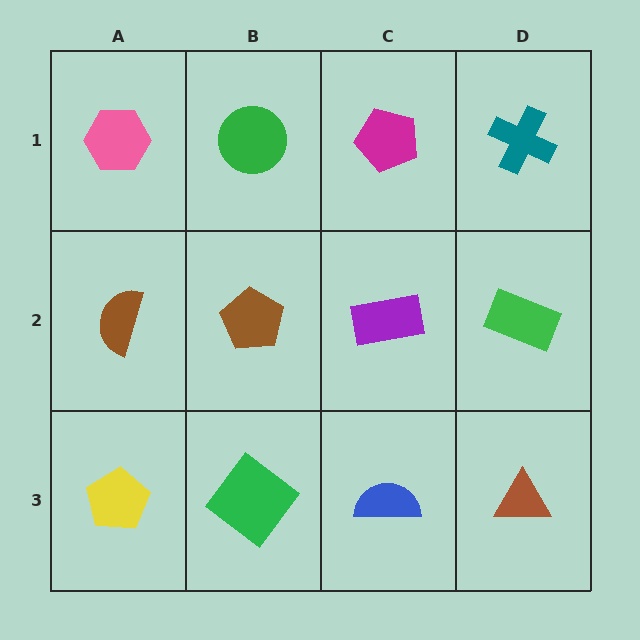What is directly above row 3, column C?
A purple rectangle.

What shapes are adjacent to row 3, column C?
A purple rectangle (row 2, column C), a green diamond (row 3, column B), a brown triangle (row 3, column D).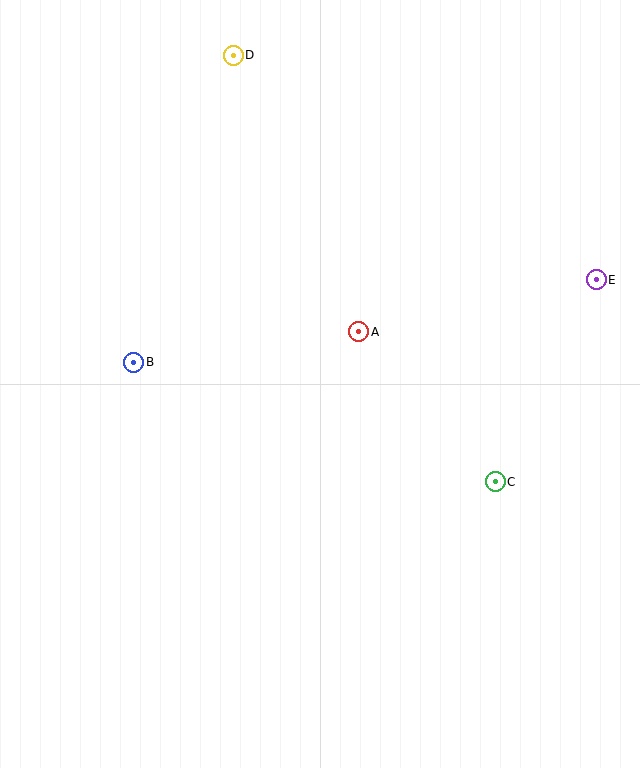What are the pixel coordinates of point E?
Point E is at (596, 280).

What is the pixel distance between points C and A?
The distance between C and A is 203 pixels.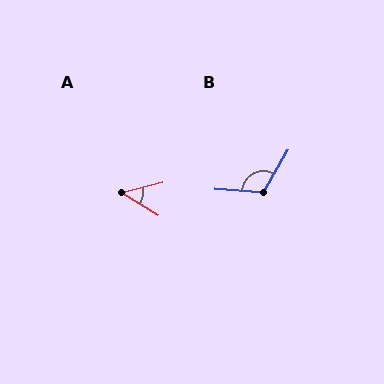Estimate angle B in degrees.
Approximately 116 degrees.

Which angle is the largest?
B, at approximately 116 degrees.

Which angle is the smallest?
A, at approximately 45 degrees.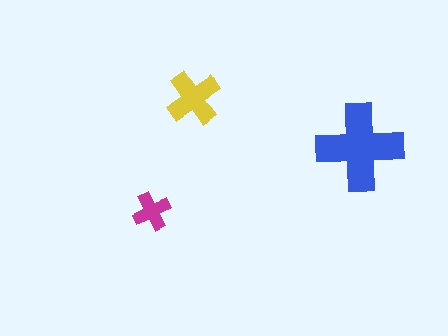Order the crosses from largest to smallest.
the blue one, the yellow one, the magenta one.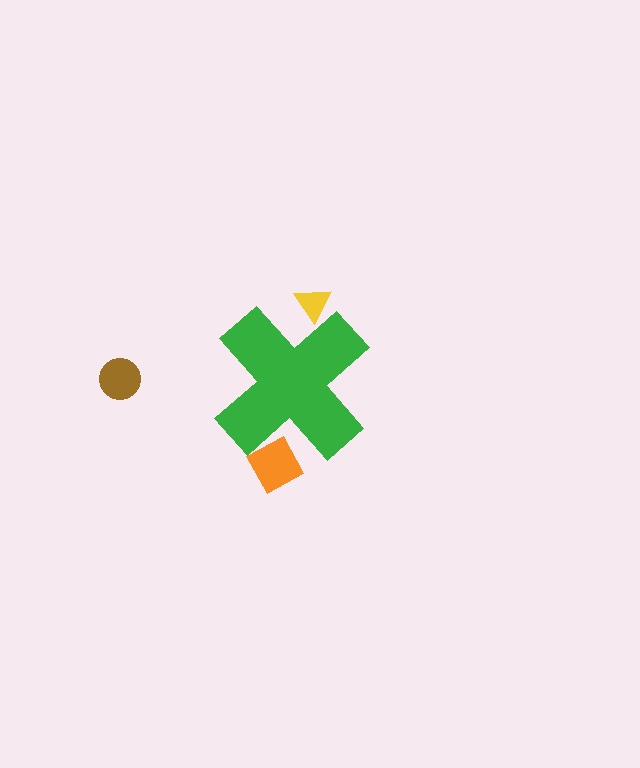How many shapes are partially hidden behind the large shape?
2 shapes are partially hidden.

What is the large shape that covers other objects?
A green cross.